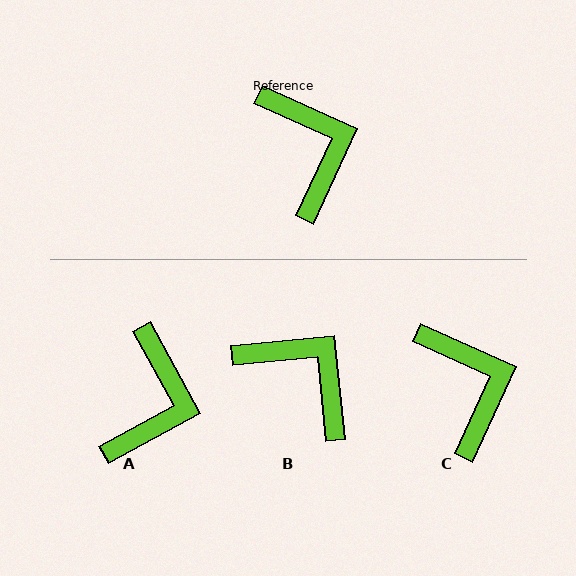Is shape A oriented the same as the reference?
No, it is off by about 37 degrees.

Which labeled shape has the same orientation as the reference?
C.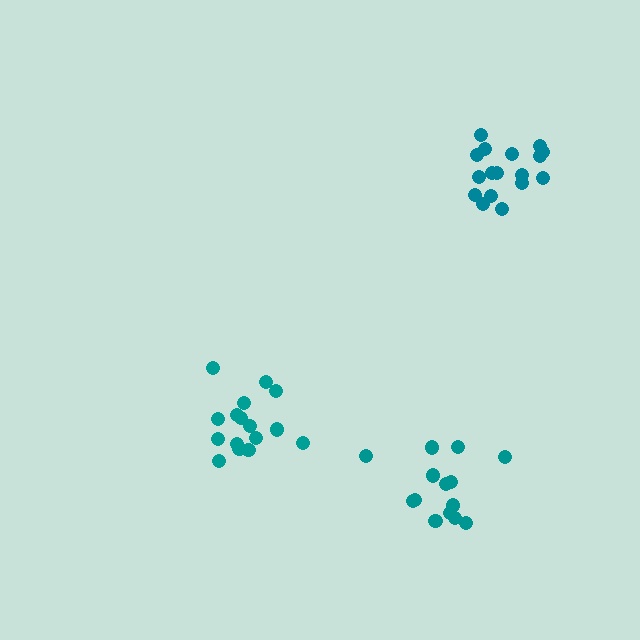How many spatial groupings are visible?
There are 3 spatial groupings.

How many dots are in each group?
Group 1: 16 dots, Group 2: 14 dots, Group 3: 17 dots (47 total).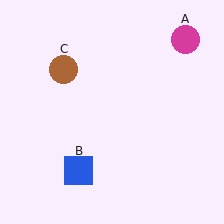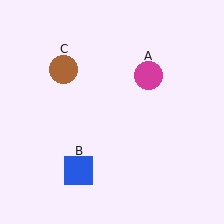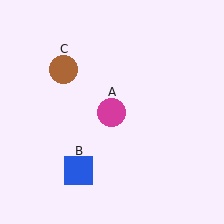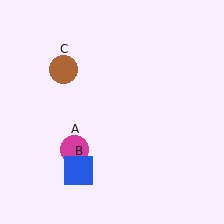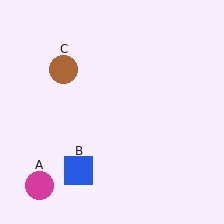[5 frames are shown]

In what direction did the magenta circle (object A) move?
The magenta circle (object A) moved down and to the left.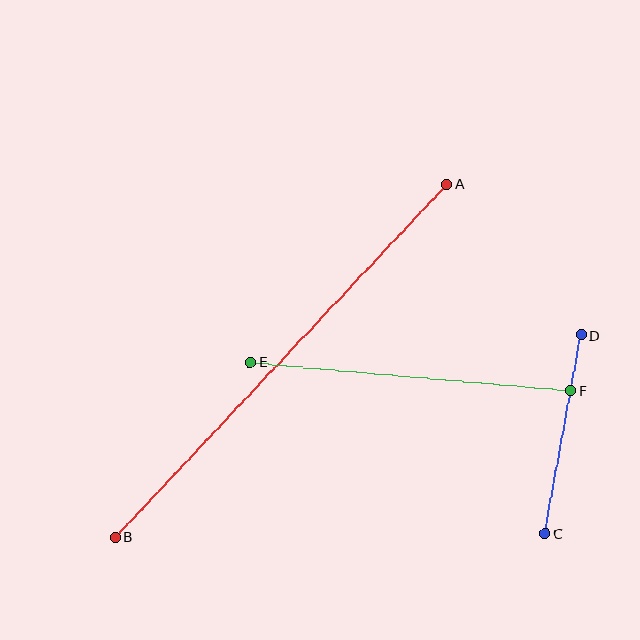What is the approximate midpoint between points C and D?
The midpoint is at approximately (563, 434) pixels.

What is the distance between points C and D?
The distance is approximately 202 pixels.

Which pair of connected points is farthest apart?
Points A and B are farthest apart.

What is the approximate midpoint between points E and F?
The midpoint is at approximately (411, 376) pixels.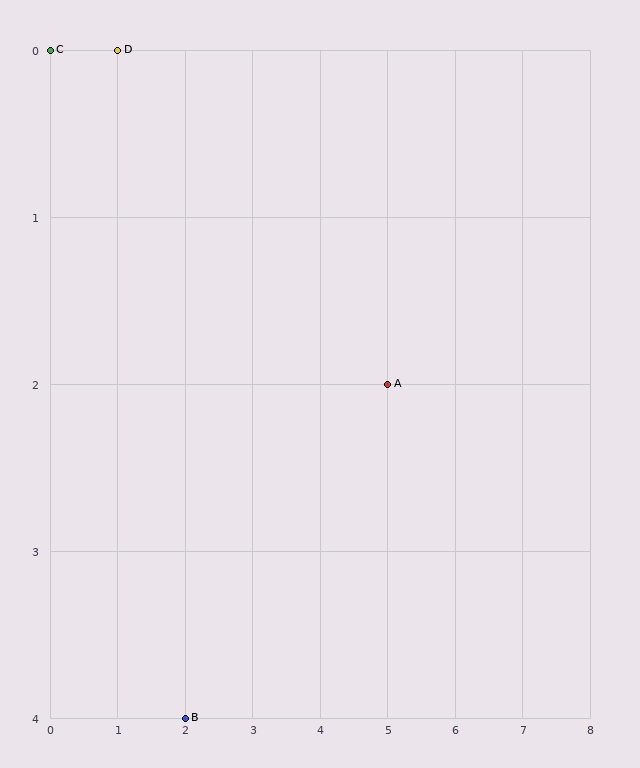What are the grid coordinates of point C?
Point C is at grid coordinates (0, 0).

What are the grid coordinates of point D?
Point D is at grid coordinates (1, 0).